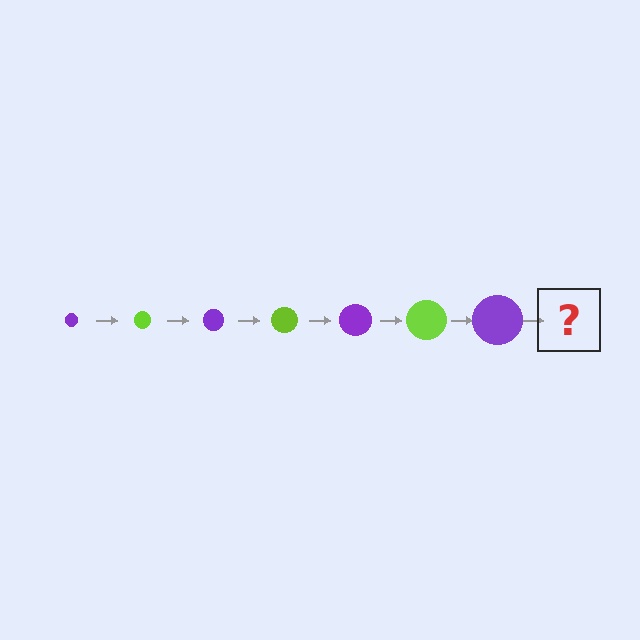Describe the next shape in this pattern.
It should be a lime circle, larger than the previous one.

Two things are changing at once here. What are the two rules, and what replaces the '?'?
The two rules are that the circle grows larger each step and the color cycles through purple and lime. The '?' should be a lime circle, larger than the previous one.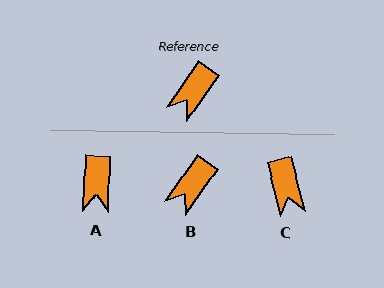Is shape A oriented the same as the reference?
No, it is off by about 33 degrees.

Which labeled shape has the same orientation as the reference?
B.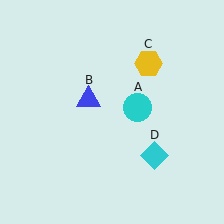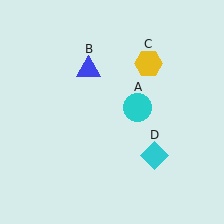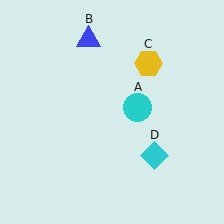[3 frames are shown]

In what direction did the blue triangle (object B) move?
The blue triangle (object B) moved up.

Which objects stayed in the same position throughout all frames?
Cyan circle (object A) and yellow hexagon (object C) and cyan diamond (object D) remained stationary.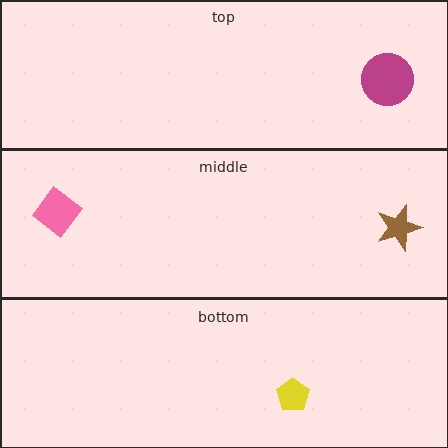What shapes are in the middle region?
The brown star, the pink diamond.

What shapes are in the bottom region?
The yellow pentagon.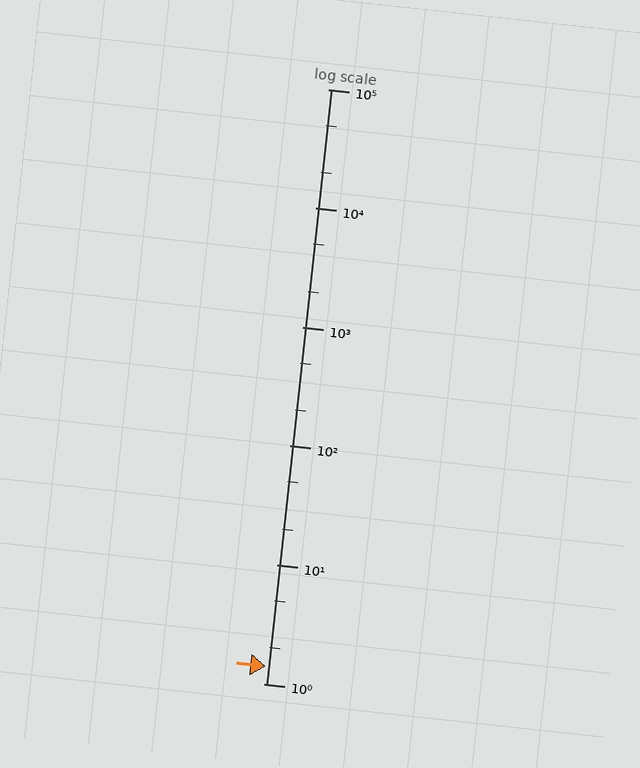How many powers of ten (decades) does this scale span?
The scale spans 5 decades, from 1 to 100000.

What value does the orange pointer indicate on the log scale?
The pointer indicates approximately 1.4.